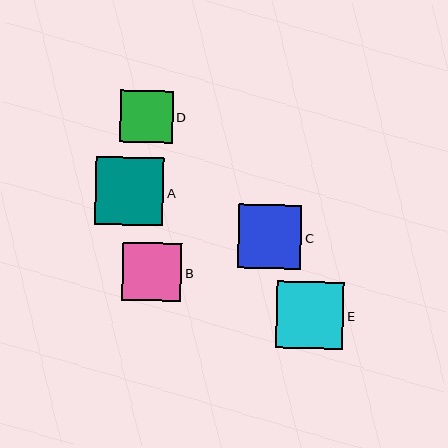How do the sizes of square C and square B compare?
Square C and square B are approximately the same size.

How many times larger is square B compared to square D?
Square B is approximately 1.1 times the size of square D.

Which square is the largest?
Square A is the largest with a size of approximately 68 pixels.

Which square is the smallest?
Square D is the smallest with a size of approximately 53 pixels.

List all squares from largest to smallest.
From largest to smallest: A, E, C, B, D.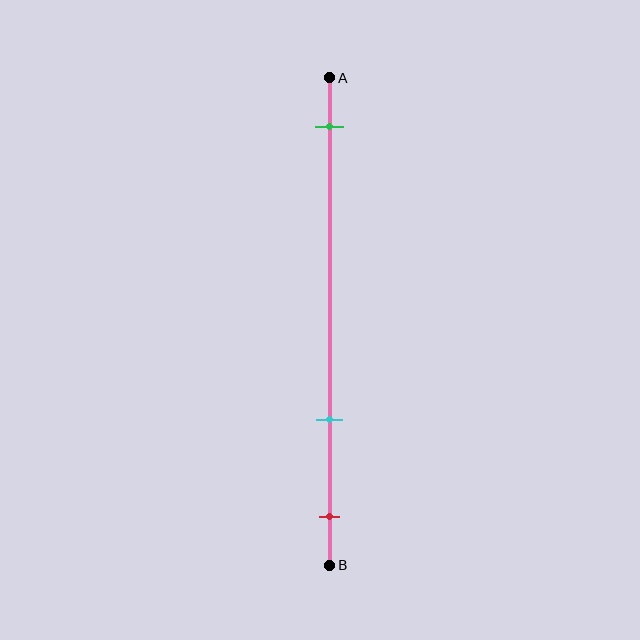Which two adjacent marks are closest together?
The cyan and red marks are the closest adjacent pair.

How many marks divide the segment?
There are 3 marks dividing the segment.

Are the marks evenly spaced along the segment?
No, the marks are not evenly spaced.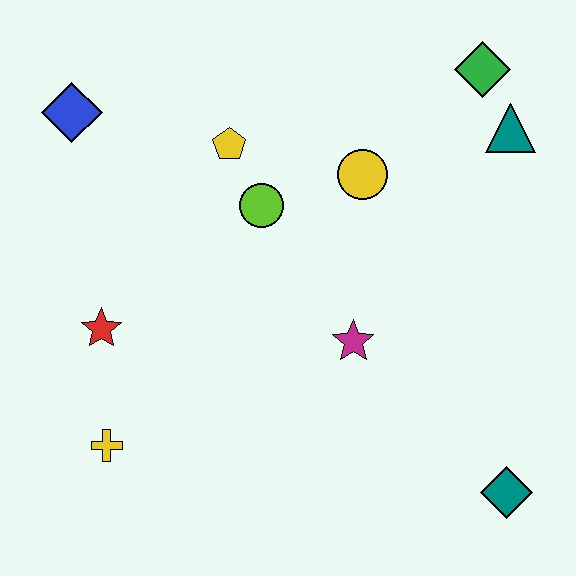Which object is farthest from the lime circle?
The teal diamond is farthest from the lime circle.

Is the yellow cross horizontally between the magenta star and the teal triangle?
No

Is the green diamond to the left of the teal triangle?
Yes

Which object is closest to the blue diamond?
The yellow pentagon is closest to the blue diamond.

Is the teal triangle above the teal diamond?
Yes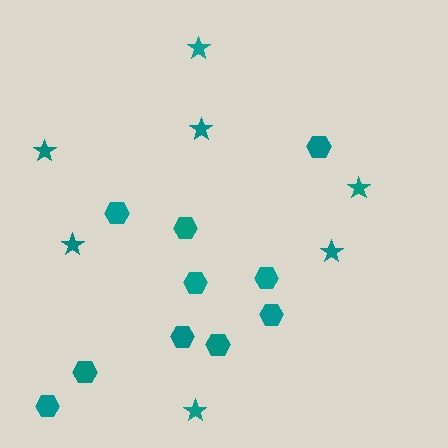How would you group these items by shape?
There are 2 groups: one group of stars (7) and one group of hexagons (10).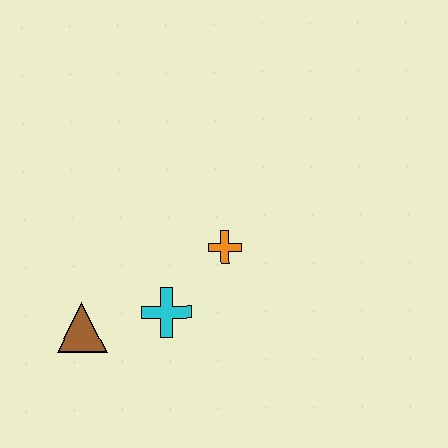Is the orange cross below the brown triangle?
No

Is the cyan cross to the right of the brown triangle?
Yes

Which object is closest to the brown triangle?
The cyan cross is closest to the brown triangle.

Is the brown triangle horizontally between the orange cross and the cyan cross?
No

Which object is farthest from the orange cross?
The brown triangle is farthest from the orange cross.